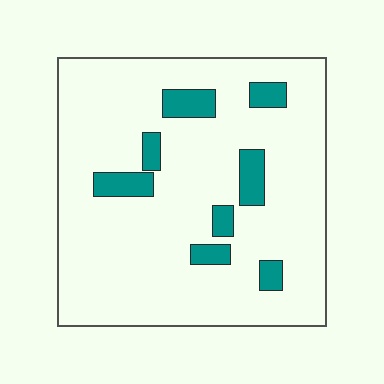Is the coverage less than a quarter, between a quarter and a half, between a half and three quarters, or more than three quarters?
Less than a quarter.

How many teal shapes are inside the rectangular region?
8.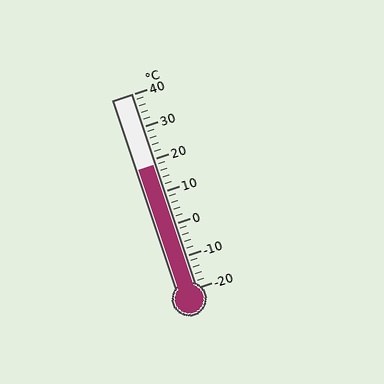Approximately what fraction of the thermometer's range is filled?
The thermometer is filled to approximately 65% of its range.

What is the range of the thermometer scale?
The thermometer scale ranges from -20°C to 40°C.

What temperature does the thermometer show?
The thermometer shows approximately 18°C.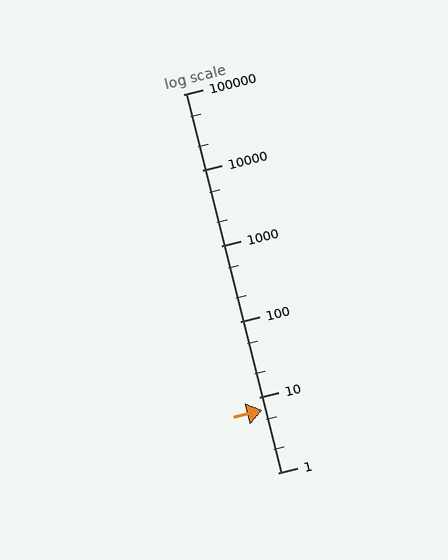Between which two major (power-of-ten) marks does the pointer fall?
The pointer is between 1 and 10.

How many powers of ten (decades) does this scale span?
The scale spans 5 decades, from 1 to 100000.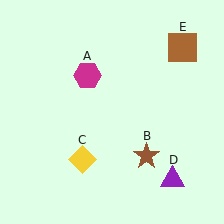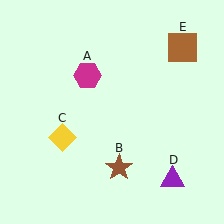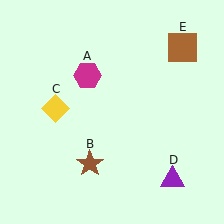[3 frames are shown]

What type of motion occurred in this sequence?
The brown star (object B), yellow diamond (object C) rotated clockwise around the center of the scene.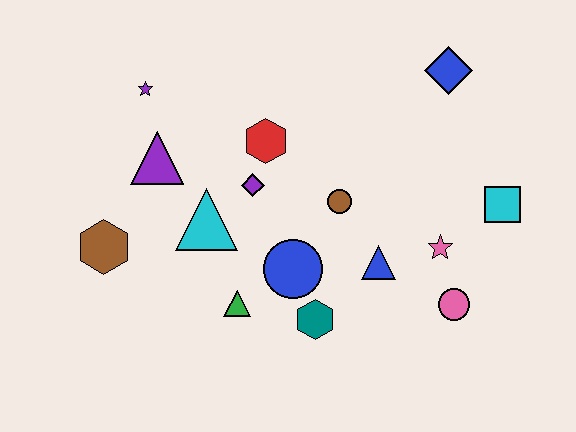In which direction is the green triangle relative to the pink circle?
The green triangle is to the left of the pink circle.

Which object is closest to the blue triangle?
The pink star is closest to the blue triangle.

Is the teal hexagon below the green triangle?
Yes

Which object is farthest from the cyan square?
The brown hexagon is farthest from the cyan square.